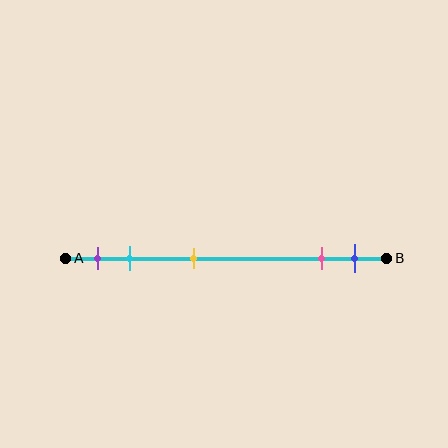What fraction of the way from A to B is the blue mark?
The blue mark is approximately 90% (0.9) of the way from A to B.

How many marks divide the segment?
There are 5 marks dividing the segment.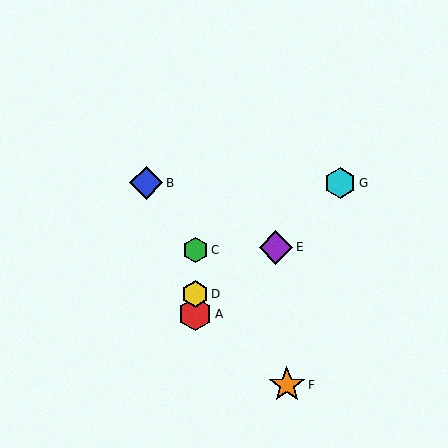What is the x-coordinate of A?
Object A is at x≈195.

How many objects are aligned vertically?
3 objects (A, C, D) are aligned vertically.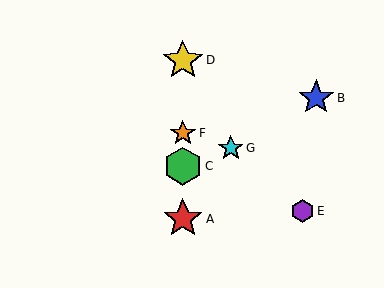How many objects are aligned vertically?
4 objects (A, C, D, F) are aligned vertically.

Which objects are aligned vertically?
Objects A, C, D, F are aligned vertically.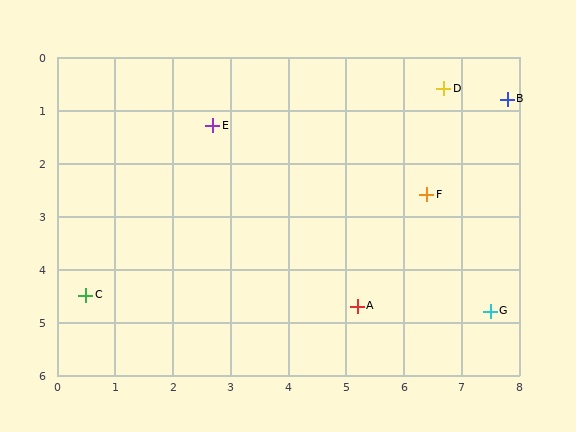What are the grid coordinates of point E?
Point E is at approximately (2.7, 1.3).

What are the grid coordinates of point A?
Point A is at approximately (5.2, 4.7).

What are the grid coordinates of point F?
Point F is at approximately (6.4, 2.6).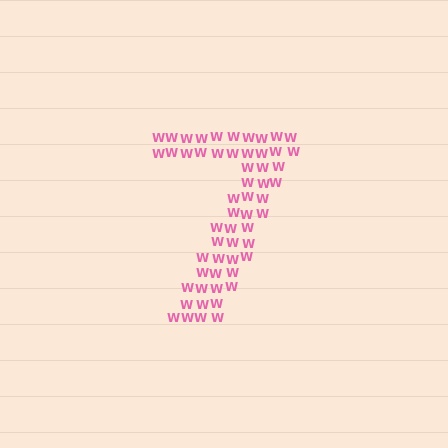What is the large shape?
The large shape is the digit 7.